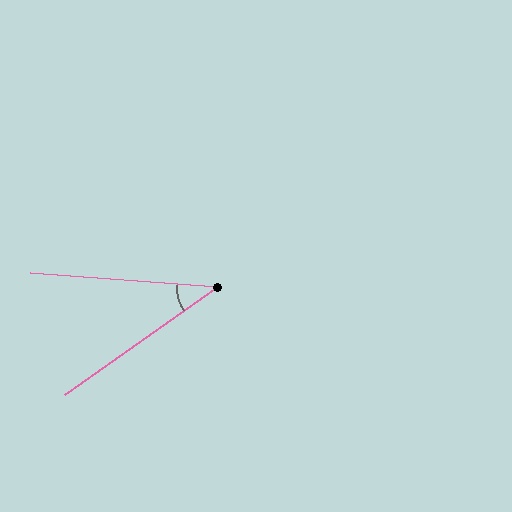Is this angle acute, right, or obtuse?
It is acute.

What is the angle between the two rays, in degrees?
Approximately 39 degrees.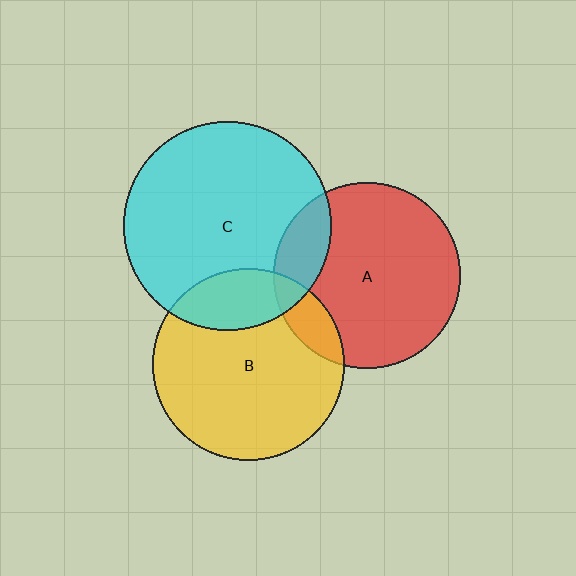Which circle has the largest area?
Circle C (cyan).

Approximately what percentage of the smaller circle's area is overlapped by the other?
Approximately 20%.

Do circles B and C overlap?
Yes.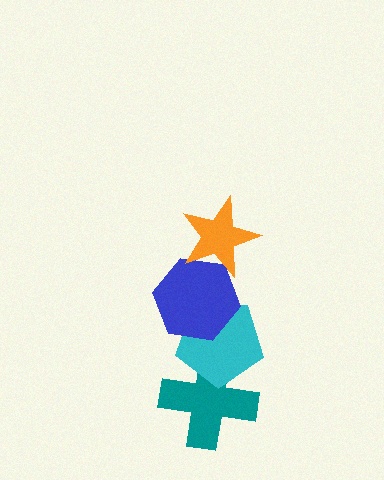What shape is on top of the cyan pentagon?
The blue hexagon is on top of the cyan pentagon.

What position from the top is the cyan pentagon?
The cyan pentagon is 3rd from the top.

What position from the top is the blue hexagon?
The blue hexagon is 2nd from the top.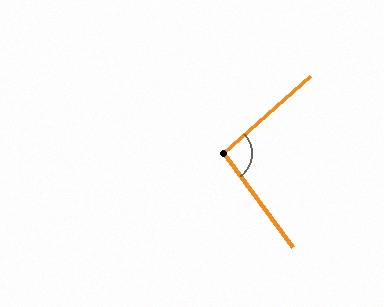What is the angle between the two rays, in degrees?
Approximately 95 degrees.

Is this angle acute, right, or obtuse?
It is obtuse.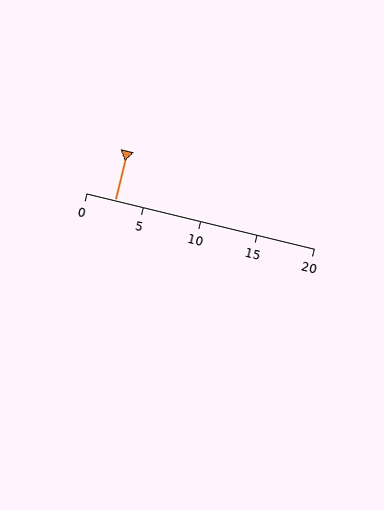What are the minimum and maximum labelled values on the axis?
The axis runs from 0 to 20.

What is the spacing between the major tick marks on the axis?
The major ticks are spaced 5 apart.